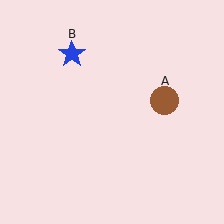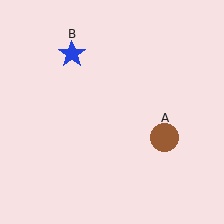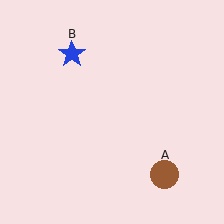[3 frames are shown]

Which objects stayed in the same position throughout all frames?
Blue star (object B) remained stationary.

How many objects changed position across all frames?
1 object changed position: brown circle (object A).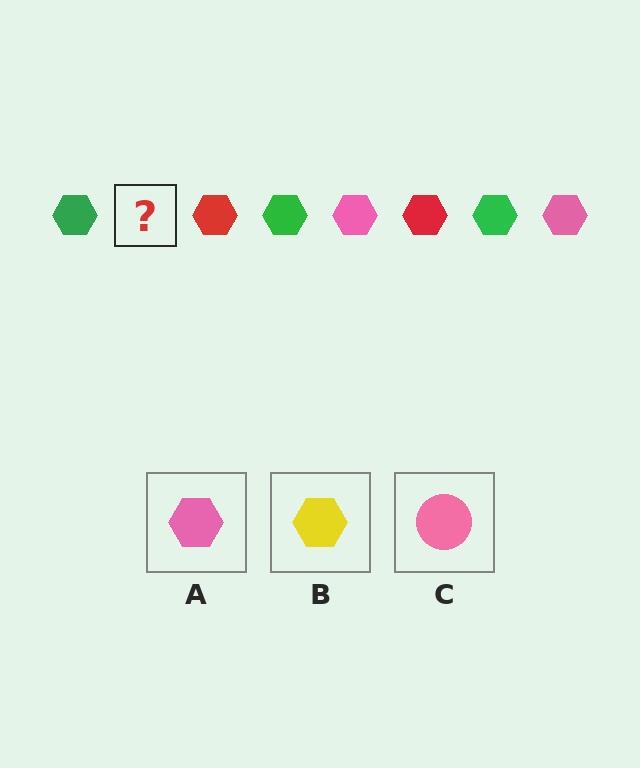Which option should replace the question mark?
Option A.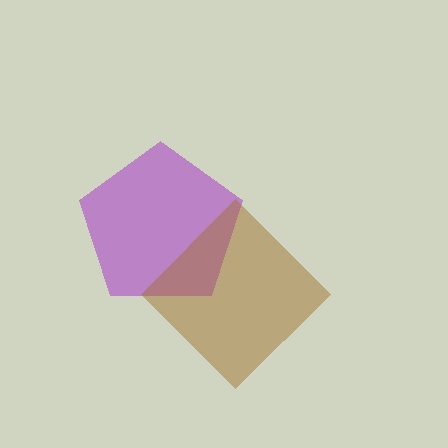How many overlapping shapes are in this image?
There are 2 overlapping shapes in the image.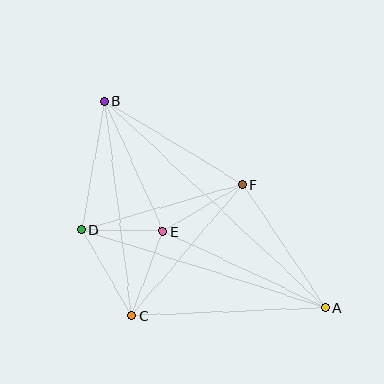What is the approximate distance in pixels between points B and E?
The distance between B and E is approximately 143 pixels.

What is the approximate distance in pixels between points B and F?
The distance between B and F is approximately 162 pixels.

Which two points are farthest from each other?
Points A and B are farthest from each other.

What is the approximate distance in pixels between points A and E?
The distance between A and E is approximately 179 pixels.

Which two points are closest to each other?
Points D and E are closest to each other.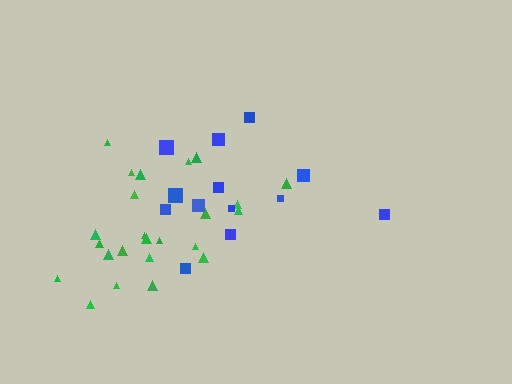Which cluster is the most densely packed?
Green.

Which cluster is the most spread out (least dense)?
Blue.